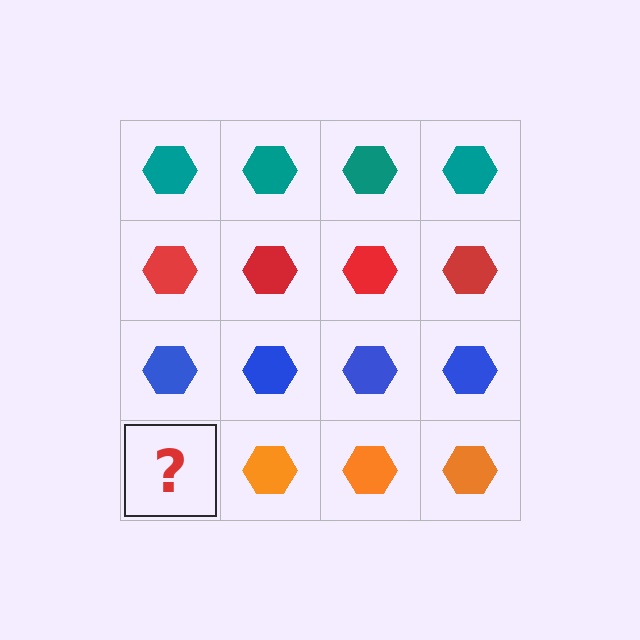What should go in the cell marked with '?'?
The missing cell should contain an orange hexagon.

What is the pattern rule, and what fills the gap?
The rule is that each row has a consistent color. The gap should be filled with an orange hexagon.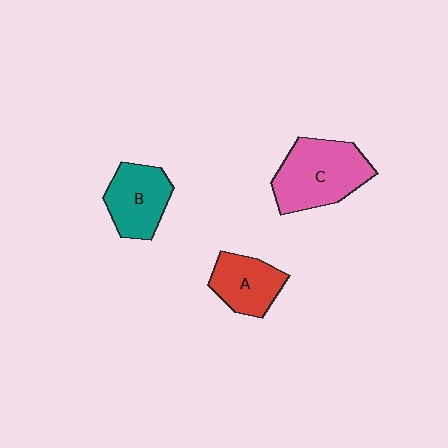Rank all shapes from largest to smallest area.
From largest to smallest: C (pink), B (teal), A (red).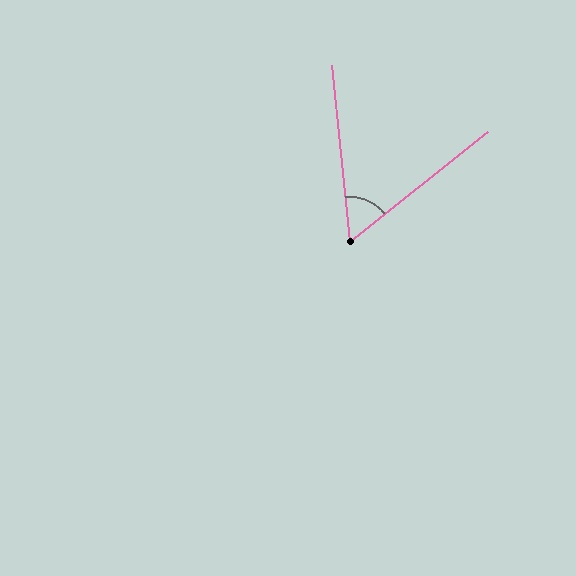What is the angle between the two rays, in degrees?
Approximately 57 degrees.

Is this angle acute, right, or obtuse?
It is acute.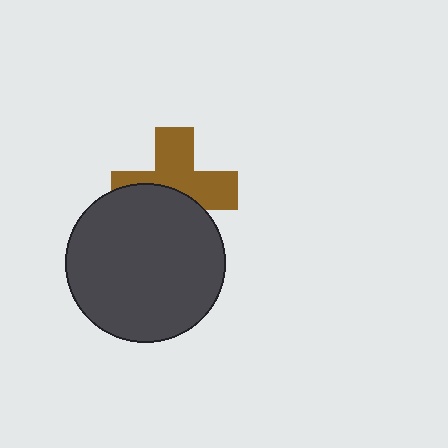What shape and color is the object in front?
The object in front is a dark gray circle.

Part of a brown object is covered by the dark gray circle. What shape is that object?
It is a cross.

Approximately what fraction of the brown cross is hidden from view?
Roughly 44% of the brown cross is hidden behind the dark gray circle.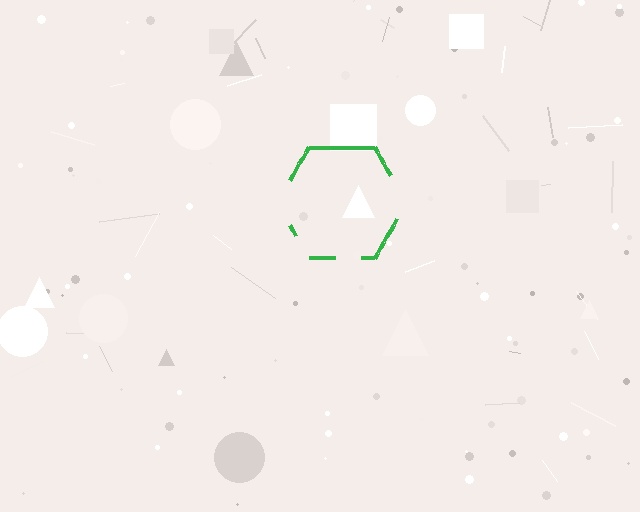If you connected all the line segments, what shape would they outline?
They would outline a hexagon.